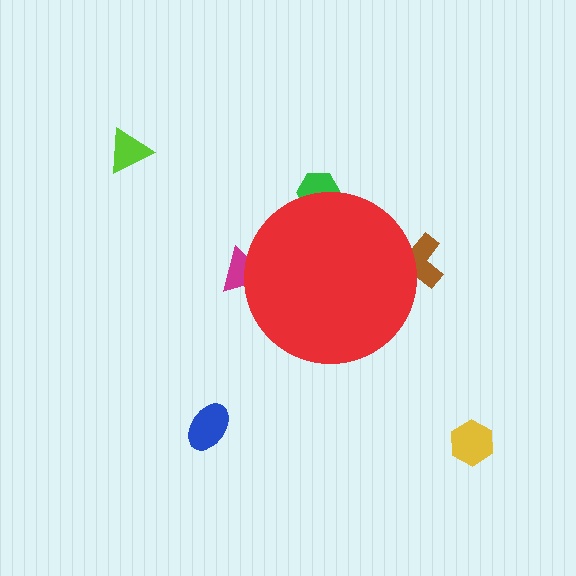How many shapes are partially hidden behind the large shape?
3 shapes are partially hidden.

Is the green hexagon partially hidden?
Yes, the green hexagon is partially hidden behind the red circle.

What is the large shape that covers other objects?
A red circle.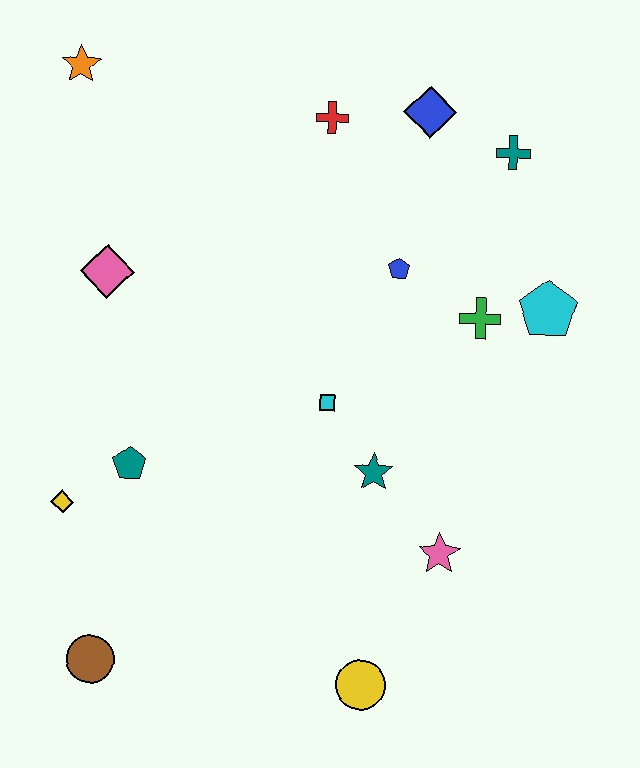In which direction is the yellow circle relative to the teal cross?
The yellow circle is below the teal cross.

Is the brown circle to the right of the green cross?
No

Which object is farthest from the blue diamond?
The brown circle is farthest from the blue diamond.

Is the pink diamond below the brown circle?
No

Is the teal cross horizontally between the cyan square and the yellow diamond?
No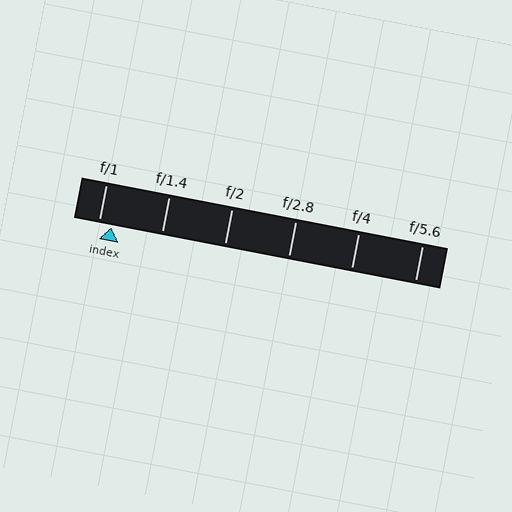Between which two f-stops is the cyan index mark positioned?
The index mark is between f/1 and f/1.4.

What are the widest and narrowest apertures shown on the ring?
The widest aperture shown is f/1 and the narrowest is f/5.6.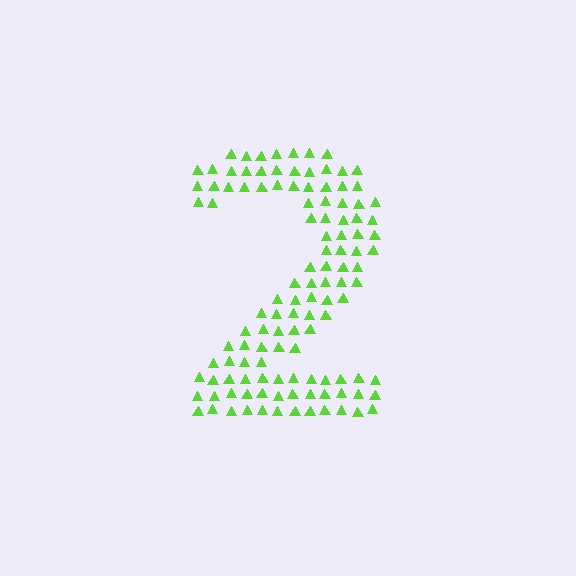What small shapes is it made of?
It is made of small triangles.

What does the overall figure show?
The overall figure shows the digit 2.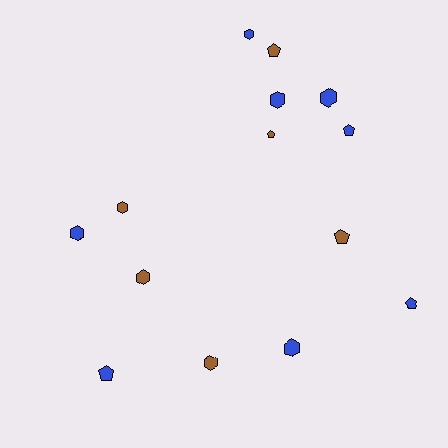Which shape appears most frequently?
Hexagon, with 8 objects.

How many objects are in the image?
There are 14 objects.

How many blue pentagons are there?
There are 3 blue pentagons.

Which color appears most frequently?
Blue, with 8 objects.